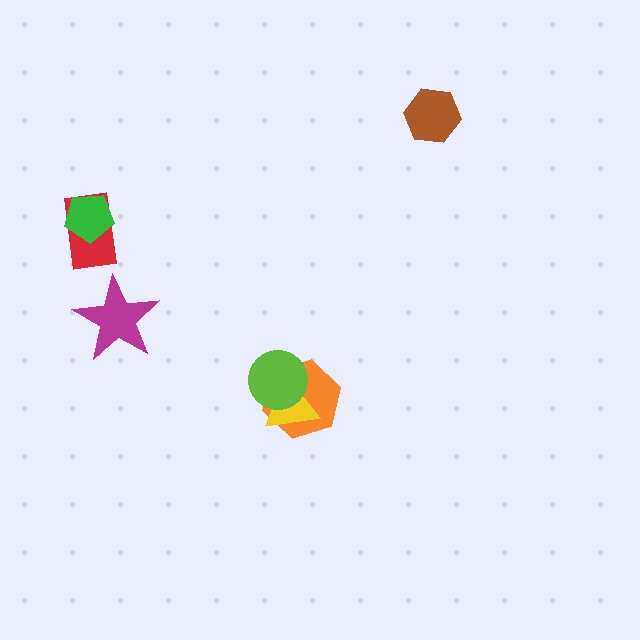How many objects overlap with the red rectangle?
1 object overlaps with the red rectangle.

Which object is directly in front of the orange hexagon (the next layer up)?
The yellow triangle is directly in front of the orange hexagon.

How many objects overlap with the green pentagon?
1 object overlaps with the green pentagon.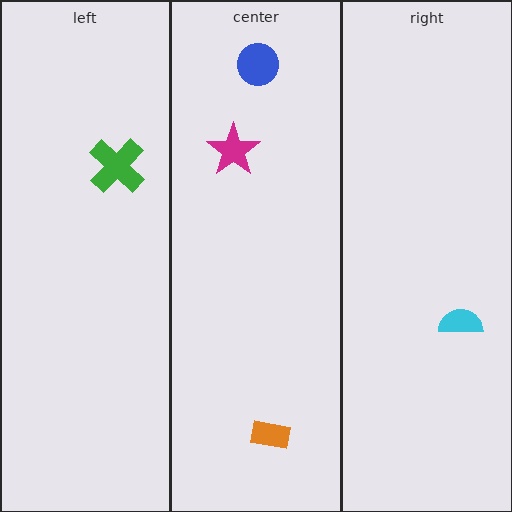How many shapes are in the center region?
3.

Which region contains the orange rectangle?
The center region.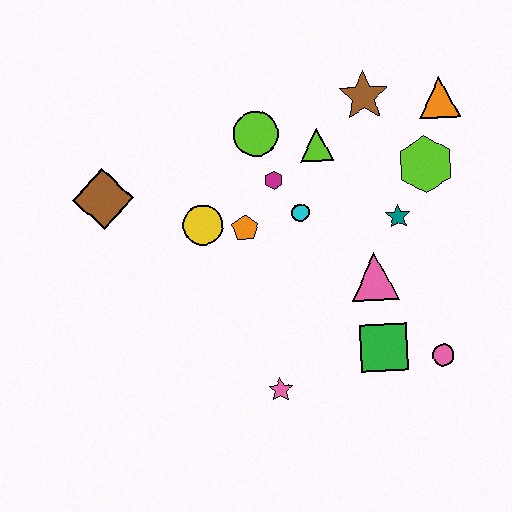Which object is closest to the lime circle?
The magenta hexagon is closest to the lime circle.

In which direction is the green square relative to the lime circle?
The green square is below the lime circle.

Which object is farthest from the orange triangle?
The brown diamond is farthest from the orange triangle.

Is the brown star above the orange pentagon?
Yes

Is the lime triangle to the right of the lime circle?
Yes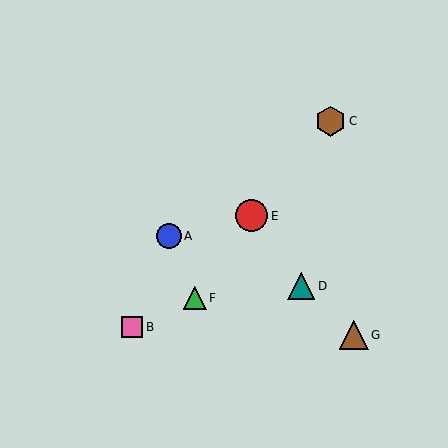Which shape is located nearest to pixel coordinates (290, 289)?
The teal triangle (labeled D) at (301, 286) is nearest to that location.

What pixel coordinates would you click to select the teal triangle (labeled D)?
Click at (301, 286) to select the teal triangle D.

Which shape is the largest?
The red circle (labeled E) is the largest.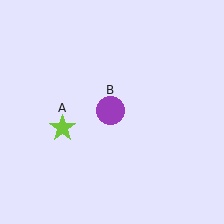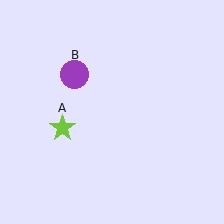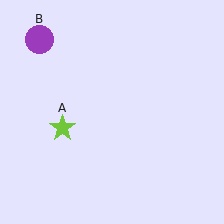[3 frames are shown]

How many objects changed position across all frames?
1 object changed position: purple circle (object B).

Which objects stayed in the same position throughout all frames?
Lime star (object A) remained stationary.